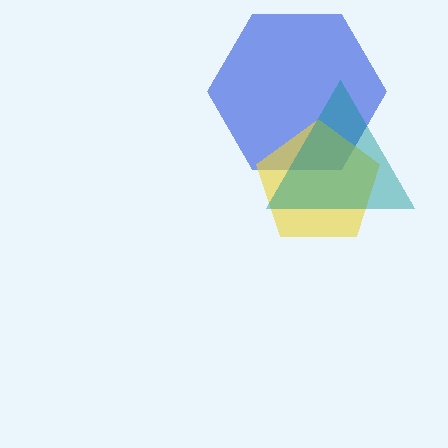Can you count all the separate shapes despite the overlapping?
Yes, there are 3 separate shapes.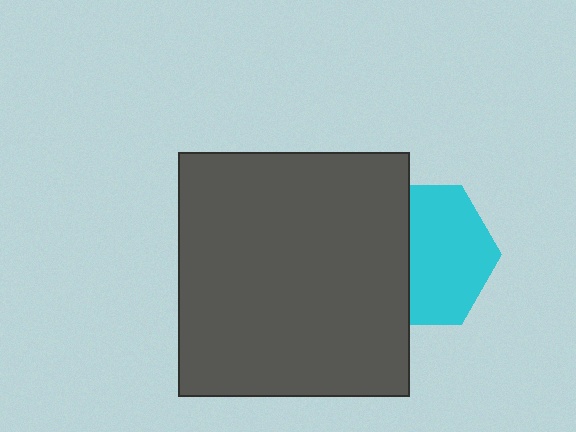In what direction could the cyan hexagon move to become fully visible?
The cyan hexagon could move right. That would shift it out from behind the dark gray rectangle entirely.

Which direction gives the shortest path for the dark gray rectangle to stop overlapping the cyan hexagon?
Moving left gives the shortest separation.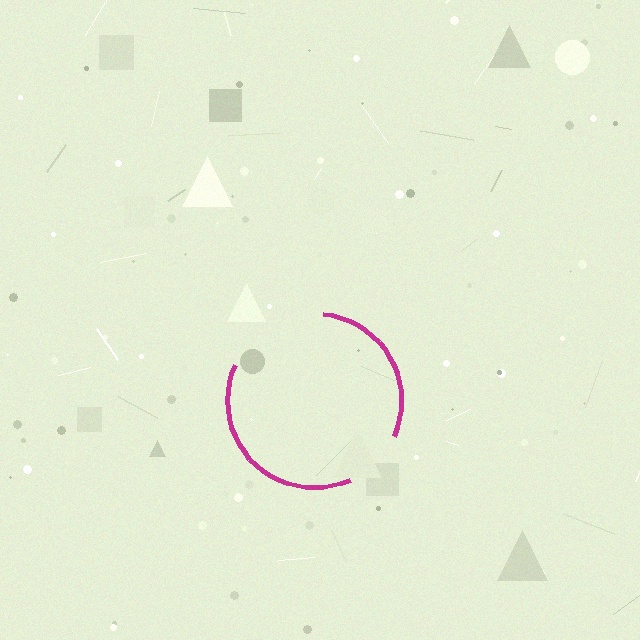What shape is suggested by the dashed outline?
The dashed outline suggests a circle.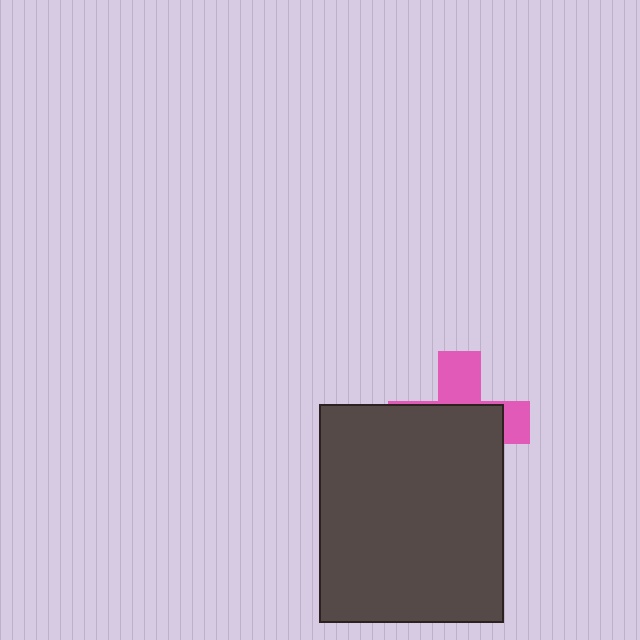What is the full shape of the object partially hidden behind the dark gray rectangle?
The partially hidden object is a pink cross.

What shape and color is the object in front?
The object in front is a dark gray rectangle.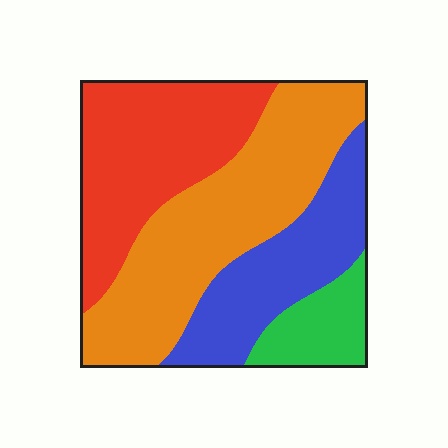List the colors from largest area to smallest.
From largest to smallest: orange, red, blue, green.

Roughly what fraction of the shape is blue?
Blue covers roughly 20% of the shape.